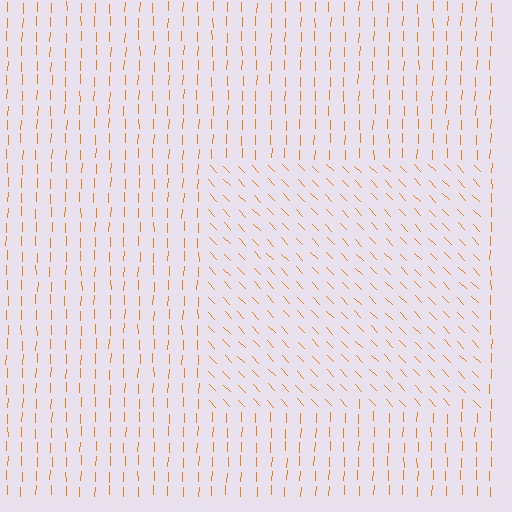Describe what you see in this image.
The image is filled with small orange line segments. A rectangle region in the image has lines oriented differently from the surrounding lines, creating a visible texture boundary.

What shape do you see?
I see a rectangle.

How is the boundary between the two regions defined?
The boundary is defined purely by a change in line orientation (approximately 45 degrees difference). All lines are the same color and thickness.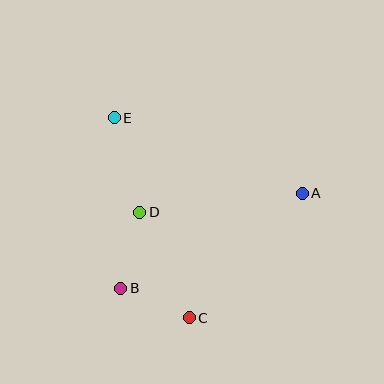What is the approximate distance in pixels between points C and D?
The distance between C and D is approximately 117 pixels.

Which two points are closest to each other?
Points B and C are closest to each other.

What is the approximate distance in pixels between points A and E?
The distance between A and E is approximately 203 pixels.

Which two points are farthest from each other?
Points C and E are farthest from each other.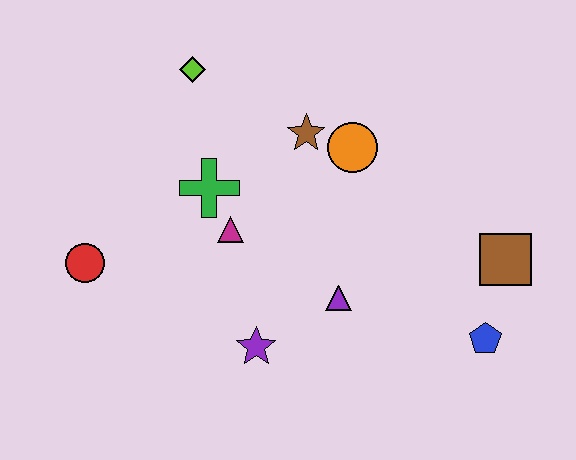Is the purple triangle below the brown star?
Yes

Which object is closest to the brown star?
The orange circle is closest to the brown star.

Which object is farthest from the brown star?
The blue pentagon is farthest from the brown star.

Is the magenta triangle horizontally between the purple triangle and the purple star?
No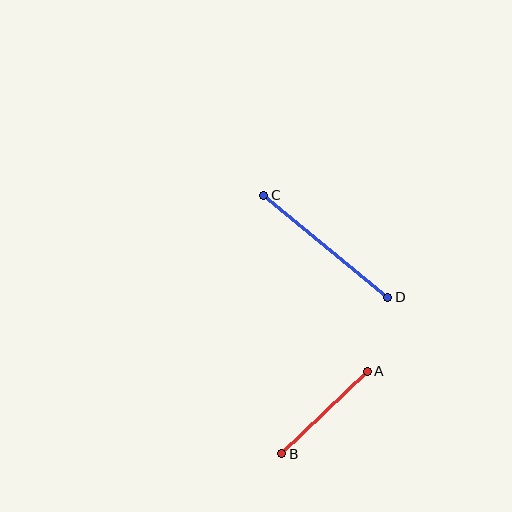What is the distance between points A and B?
The distance is approximately 119 pixels.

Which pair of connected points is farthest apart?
Points C and D are farthest apart.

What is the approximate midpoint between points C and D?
The midpoint is at approximately (326, 246) pixels.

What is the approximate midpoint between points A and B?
The midpoint is at approximately (325, 413) pixels.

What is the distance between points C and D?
The distance is approximately 160 pixels.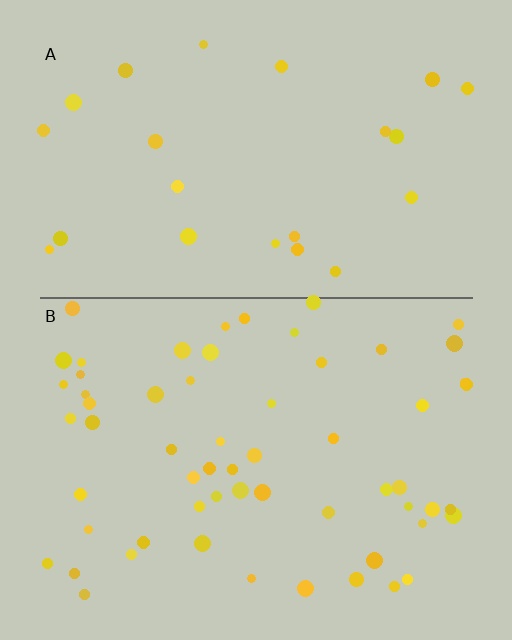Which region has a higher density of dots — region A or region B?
B (the bottom).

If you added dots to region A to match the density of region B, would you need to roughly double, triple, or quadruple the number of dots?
Approximately triple.